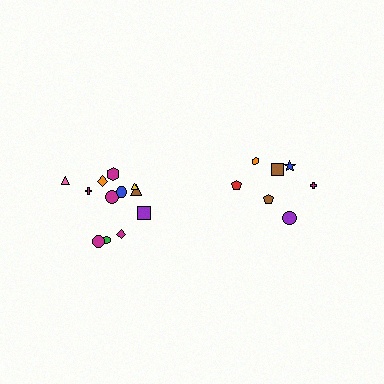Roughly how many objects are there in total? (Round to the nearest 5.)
Roughly 20 objects in total.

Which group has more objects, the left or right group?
The left group.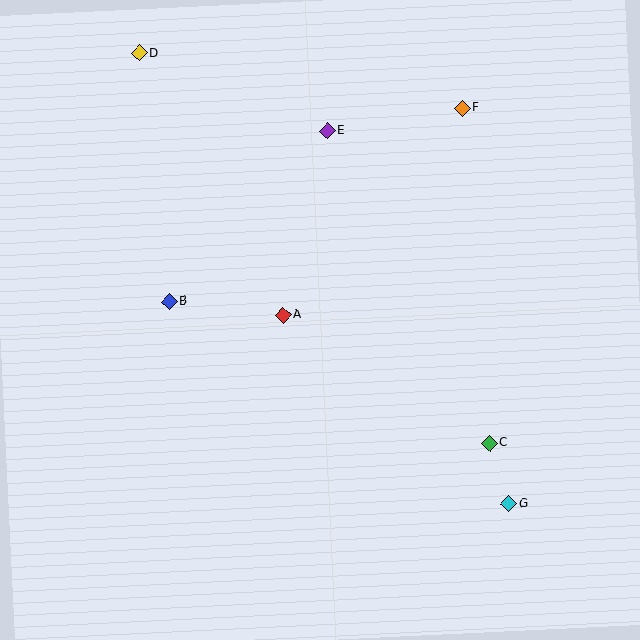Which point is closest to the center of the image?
Point A at (283, 315) is closest to the center.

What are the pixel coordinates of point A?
Point A is at (283, 315).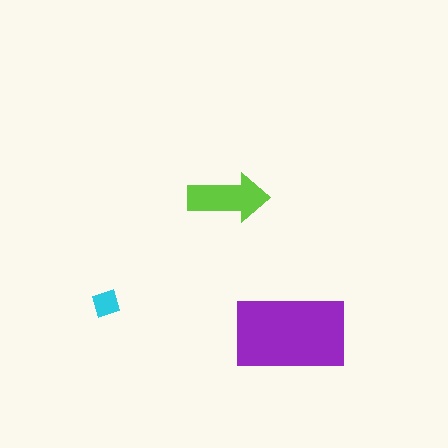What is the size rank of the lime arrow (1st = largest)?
2nd.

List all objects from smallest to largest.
The cyan diamond, the lime arrow, the purple rectangle.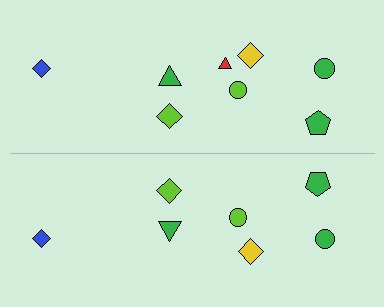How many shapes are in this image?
There are 15 shapes in this image.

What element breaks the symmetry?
A red triangle is missing from the bottom side.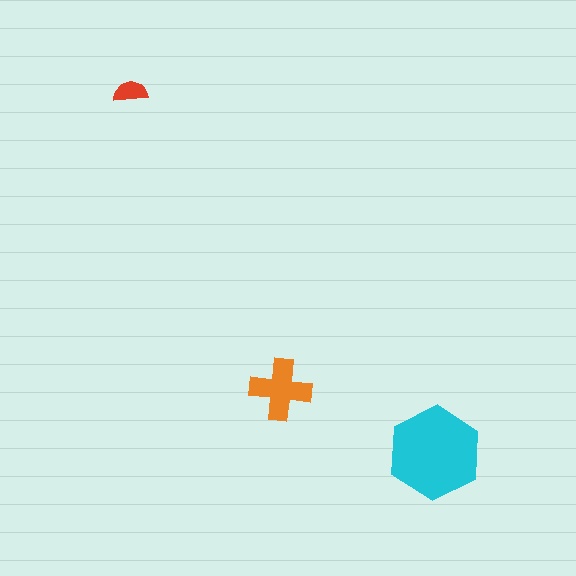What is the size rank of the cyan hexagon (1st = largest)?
1st.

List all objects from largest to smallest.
The cyan hexagon, the orange cross, the red semicircle.